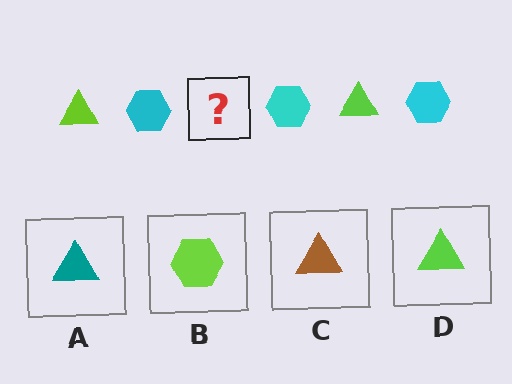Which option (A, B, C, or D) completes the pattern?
D.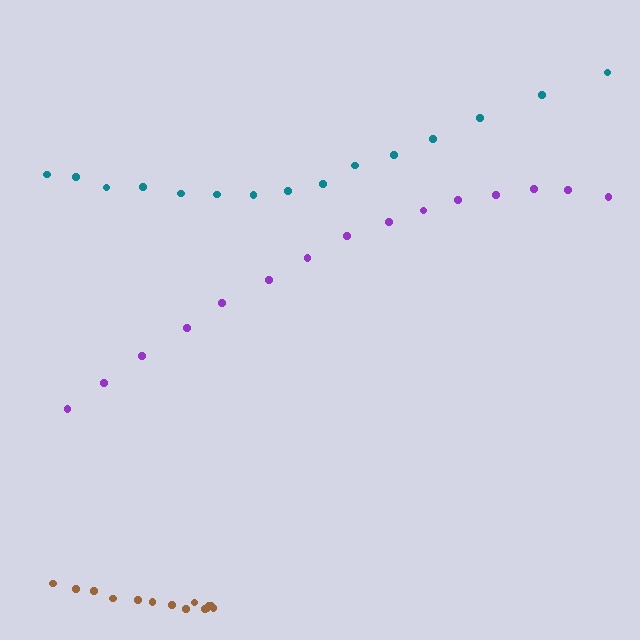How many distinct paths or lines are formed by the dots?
There are 3 distinct paths.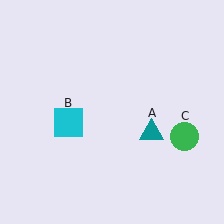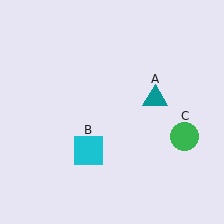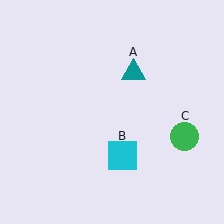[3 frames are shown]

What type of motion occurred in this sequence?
The teal triangle (object A), cyan square (object B) rotated counterclockwise around the center of the scene.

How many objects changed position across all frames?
2 objects changed position: teal triangle (object A), cyan square (object B).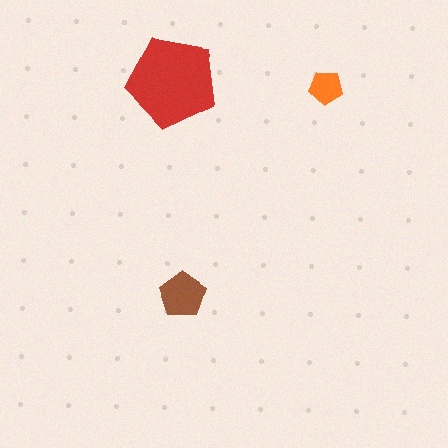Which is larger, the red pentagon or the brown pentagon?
The red one.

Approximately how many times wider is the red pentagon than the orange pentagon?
About 2.5 times wider.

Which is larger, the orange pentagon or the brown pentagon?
The brown one.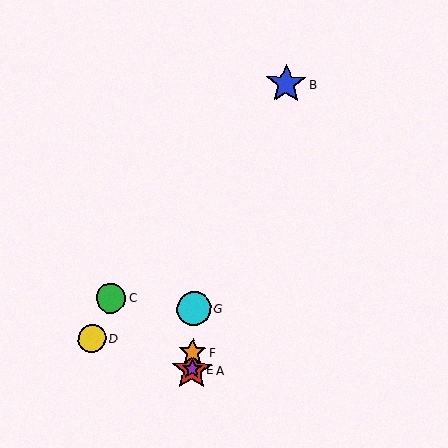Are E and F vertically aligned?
Yes, both are at x≈192.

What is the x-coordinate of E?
Object E is at x≈192.